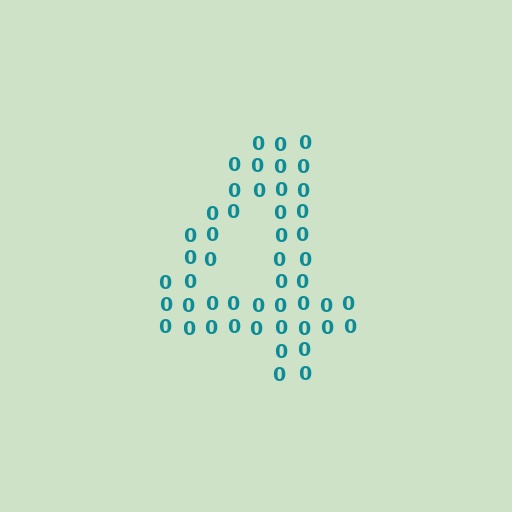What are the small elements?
The small elements are digit 0's.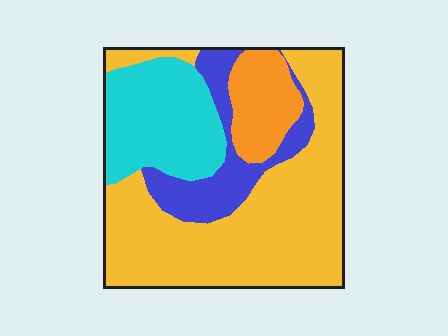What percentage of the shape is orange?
Orange takes up less than a quarter of the shape.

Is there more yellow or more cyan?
Yellow.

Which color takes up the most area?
Yellow, at roughly 50%.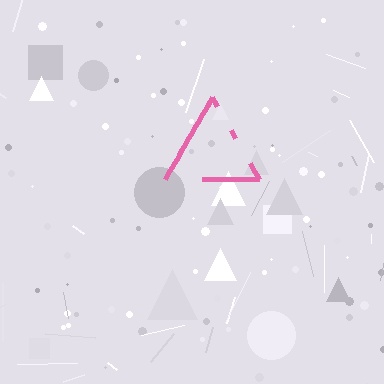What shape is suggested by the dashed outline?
The dashed outline suggests a triangle.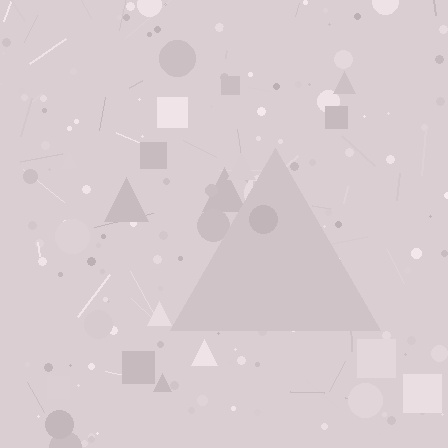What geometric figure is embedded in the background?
A triangle is embedded in the background.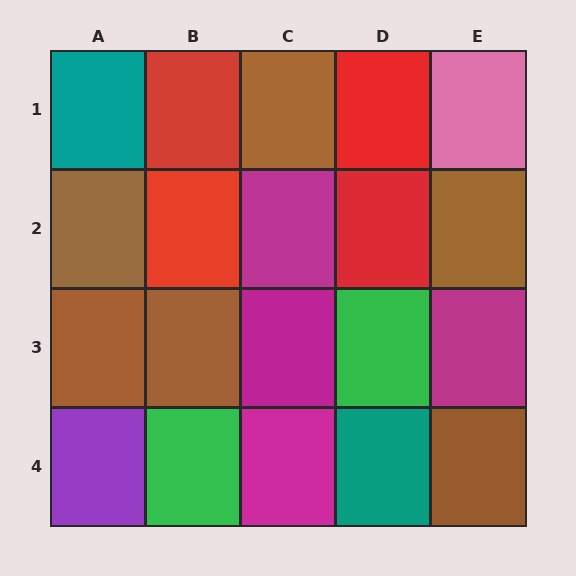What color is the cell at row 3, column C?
Magenta.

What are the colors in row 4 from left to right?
Purple, green, magenta, teal, brown.